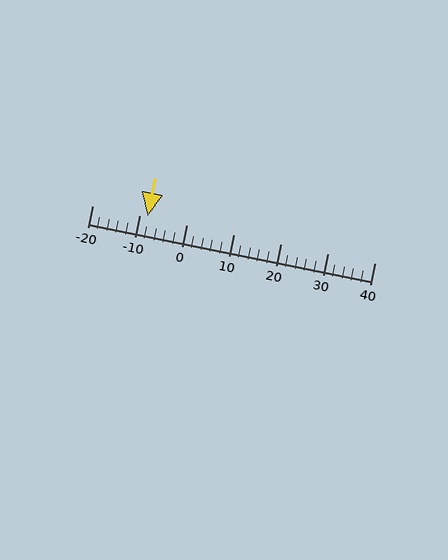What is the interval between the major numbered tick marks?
The major tick marks are spaced 10 units apart.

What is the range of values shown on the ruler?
The ruler shows values from -20 to 40.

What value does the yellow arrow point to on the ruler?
The yellow arrow points to approximately -8.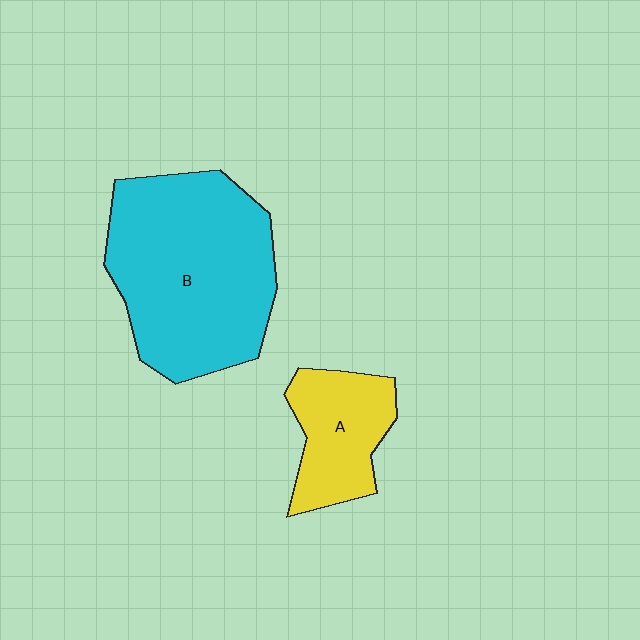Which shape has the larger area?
Shape B (cyan).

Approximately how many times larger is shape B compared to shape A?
Approximately 2.4 times.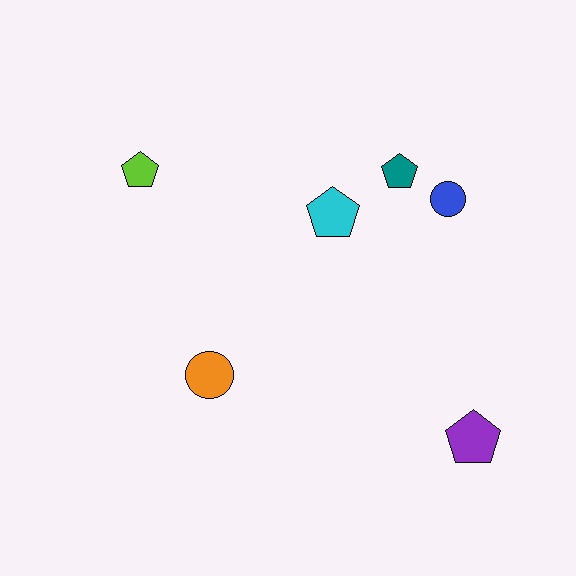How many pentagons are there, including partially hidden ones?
There are 4 pentagons.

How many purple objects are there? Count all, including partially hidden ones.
There is 1 purple object.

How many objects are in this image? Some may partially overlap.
There are 6 objects.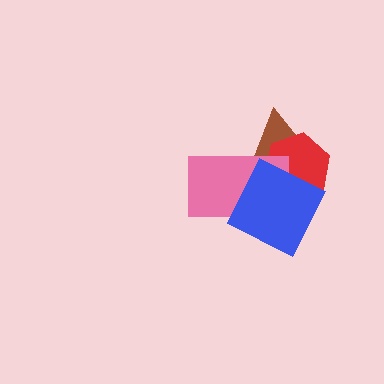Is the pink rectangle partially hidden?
Yes, it is partially covered by another shape.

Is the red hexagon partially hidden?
Yes, it is partially covered by another shape.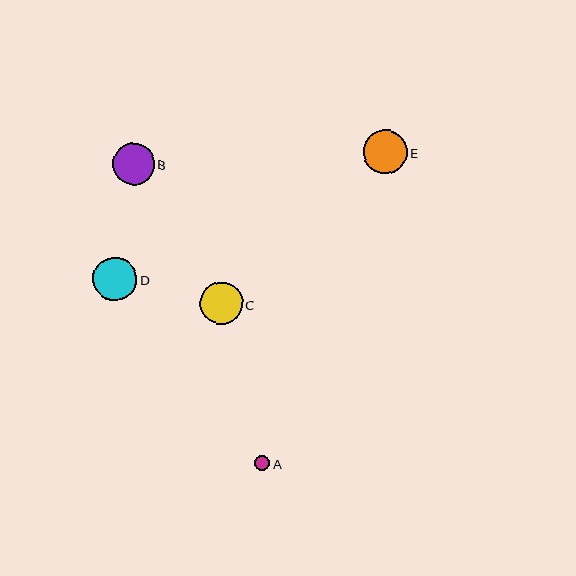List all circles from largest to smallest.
From largest to smallest: E, D, C, B, A.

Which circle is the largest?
Circle E is the largest with a size of approximately 44 pixels.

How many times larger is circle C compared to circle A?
Circle C is approximately 2.8 times the size of circle A.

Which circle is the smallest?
Circle A is the smallest with a size of approximately 16 pixels.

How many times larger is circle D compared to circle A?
Circle D is approximately 2.8 times the size of circle A.